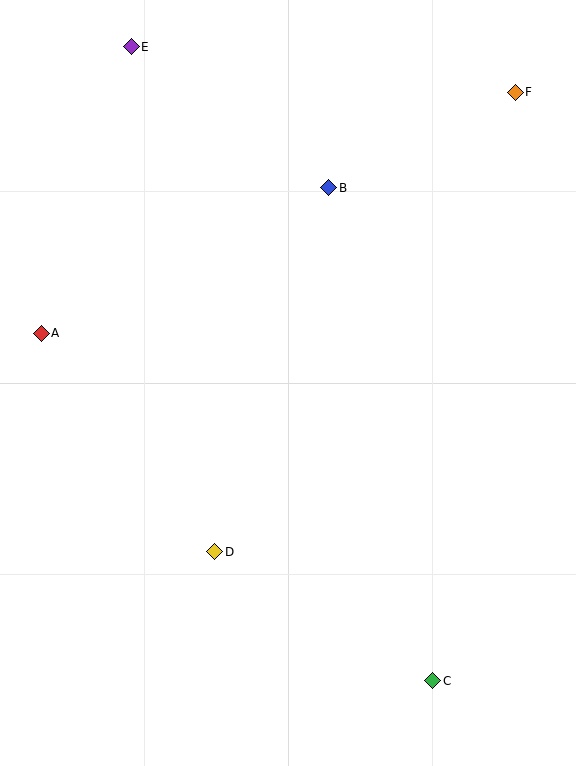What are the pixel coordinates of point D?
Point D is at (215, 552).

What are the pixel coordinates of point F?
Point F is at (515, 92).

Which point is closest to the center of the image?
Point D at (215, 552) is closest to the center.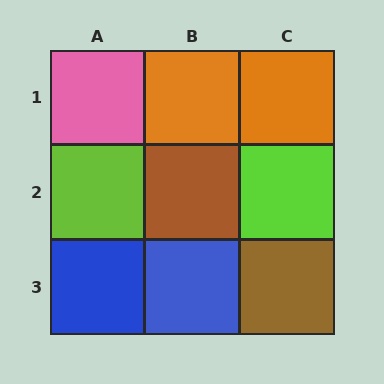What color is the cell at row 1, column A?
Pink.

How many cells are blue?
2 cells are blue.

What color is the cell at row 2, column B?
Brown.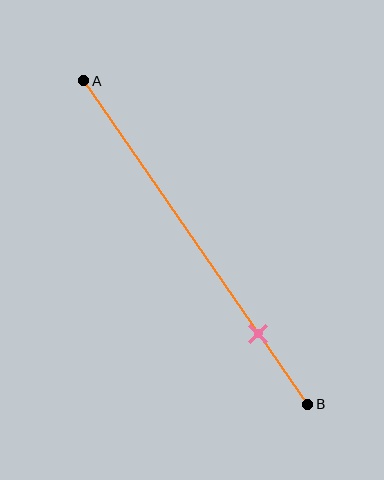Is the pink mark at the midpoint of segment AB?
No, the mark is at about 80% from A, not at the 50% midpoint.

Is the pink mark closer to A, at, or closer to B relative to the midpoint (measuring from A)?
The pink mark is closer to point B than the midpoint of segment AB.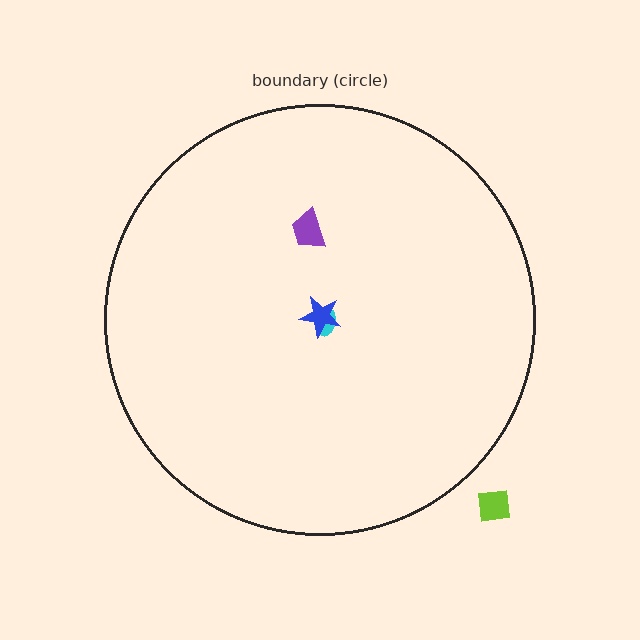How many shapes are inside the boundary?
3 inside, 1 outside.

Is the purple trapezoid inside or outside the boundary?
Inside.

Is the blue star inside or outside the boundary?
Inside.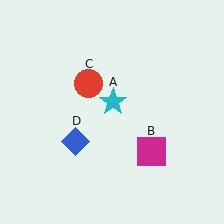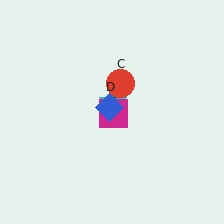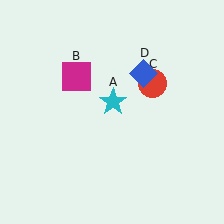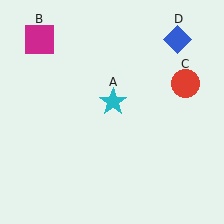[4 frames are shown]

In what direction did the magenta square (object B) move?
The magenta square (object B) moved up and to the left.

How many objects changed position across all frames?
3 objects changed position: magenta square (object B), red circle (object C), blue diamond (object D).